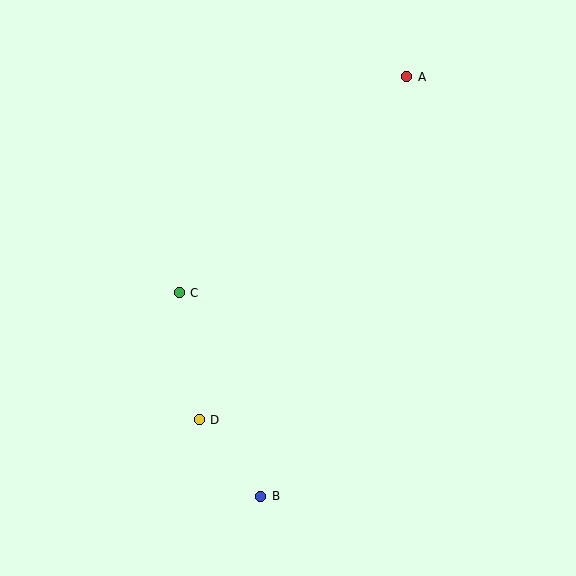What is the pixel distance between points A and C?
The distance between A and C is 314 pixels.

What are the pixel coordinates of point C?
Point C is at (179, 293).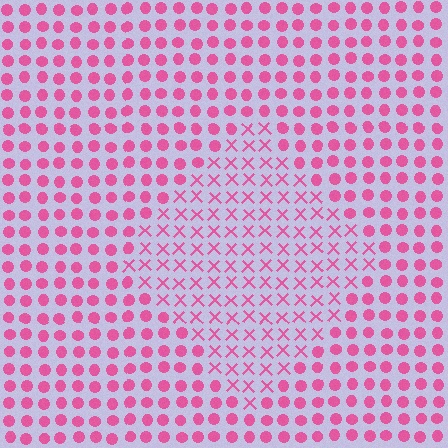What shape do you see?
I see a diamond.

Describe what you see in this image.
The image is filled with small pink elements arranged in a uniform grid. A diamond-shaped region contains X marks, while the surrounding area contains circles. The boundary is defined purely by the change in element shape.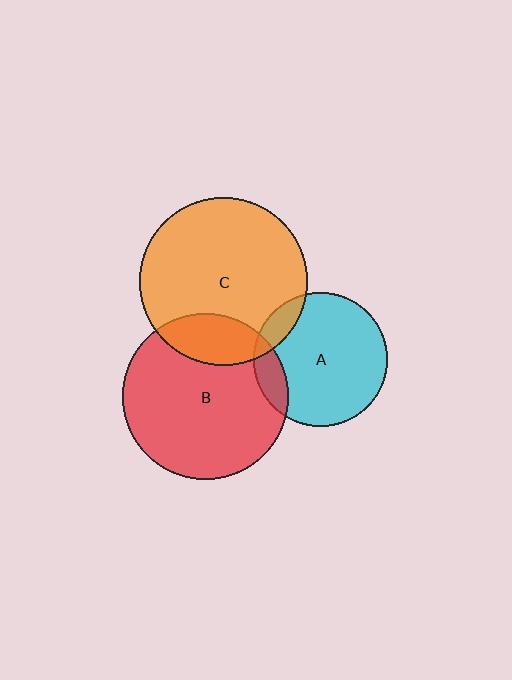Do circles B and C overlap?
Yes.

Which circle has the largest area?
Circle C (orange).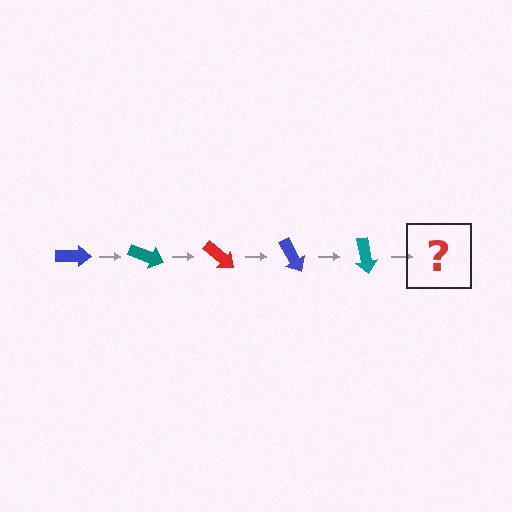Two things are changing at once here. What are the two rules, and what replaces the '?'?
The two rules are that it rotates 20 degrees each step and the color cycles through blue, teal, and red. The '?' should be a red arrow, rotated 100 degrees from the start.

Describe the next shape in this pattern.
It should be a red arrow, rotated 100 degrees from the start.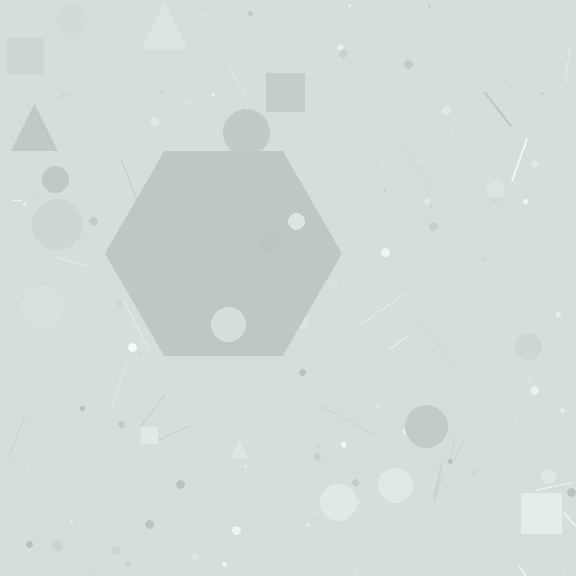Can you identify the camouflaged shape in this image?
The camouflaged shape is a hexagon.